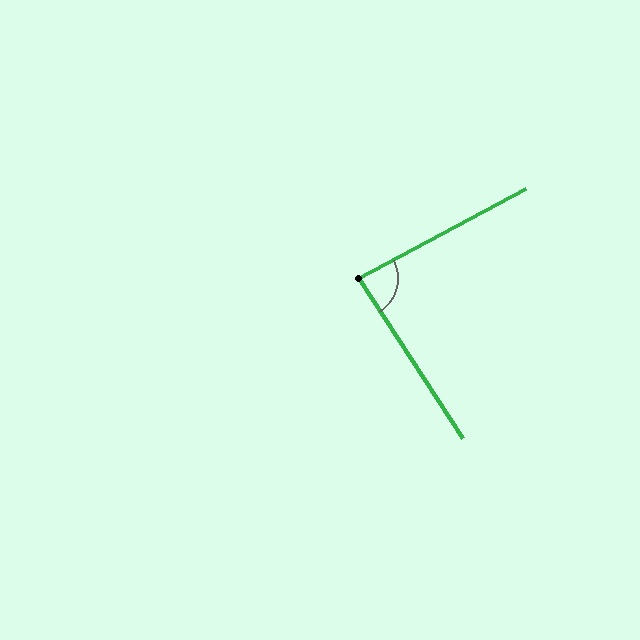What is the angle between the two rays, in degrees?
Approximately 85 degrees.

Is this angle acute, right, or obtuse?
It is acute.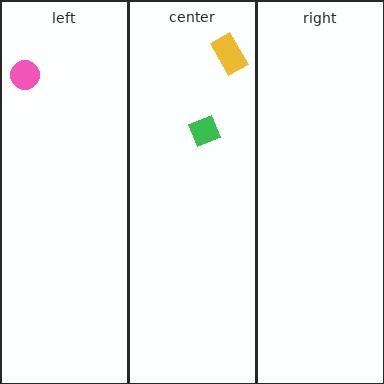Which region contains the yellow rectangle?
The center region.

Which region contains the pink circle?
The left region.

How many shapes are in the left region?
1.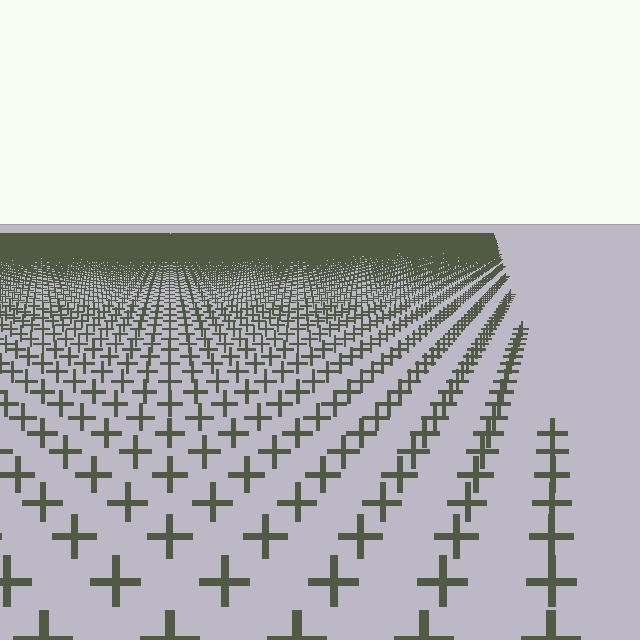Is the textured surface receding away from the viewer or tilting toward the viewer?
The surface is receding away from the viewer. Texture elements get smaller and denser toward the top.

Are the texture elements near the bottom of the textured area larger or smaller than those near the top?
Larger. Near the bottom, elements are closer to the viewer and appear at a bigger on-screen size.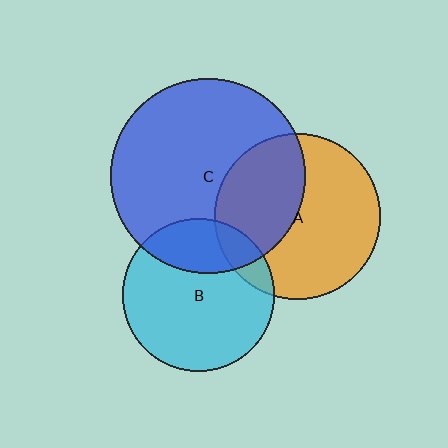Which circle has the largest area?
Circle C (blue).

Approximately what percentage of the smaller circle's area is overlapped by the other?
Approximately 40%.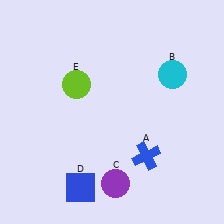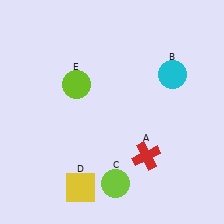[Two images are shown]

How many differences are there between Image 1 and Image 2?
There are 3 differences between the two images.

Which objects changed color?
A changed from blue to red. C changed from purple to lime. D changed from blue to yellow.